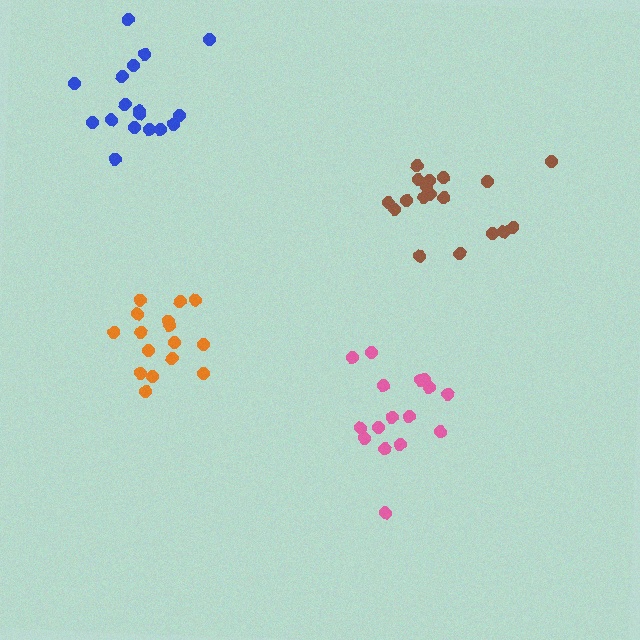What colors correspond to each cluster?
The clusters are colored: orange, pink, blue, brown.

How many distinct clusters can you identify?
There are 4 distinct clusters.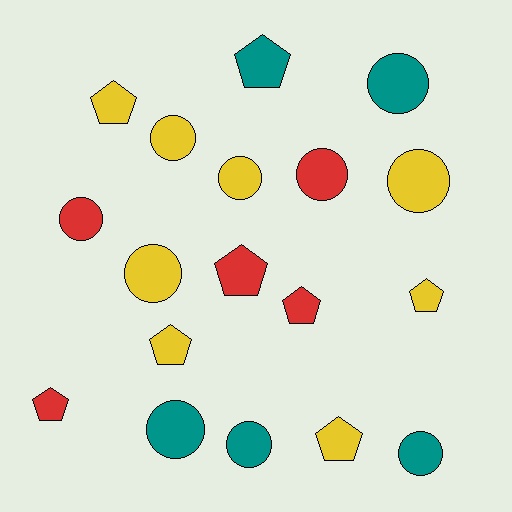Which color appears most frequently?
Yellow, with 8 objects.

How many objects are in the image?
There are 18 objects.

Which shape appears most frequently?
Circle, with 10 objects.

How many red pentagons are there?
There are 3 red pentagons.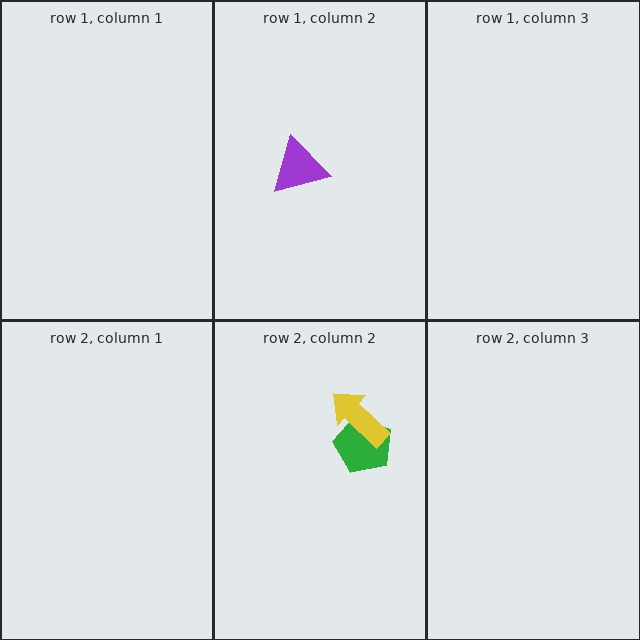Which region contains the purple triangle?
The row 1, column 2 region.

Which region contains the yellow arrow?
The row 2, column 2 region.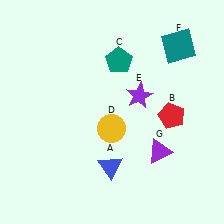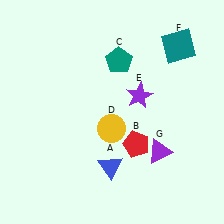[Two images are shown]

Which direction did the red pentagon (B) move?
The red pentagon (B) moved left.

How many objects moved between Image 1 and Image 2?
1 object moved between the two images.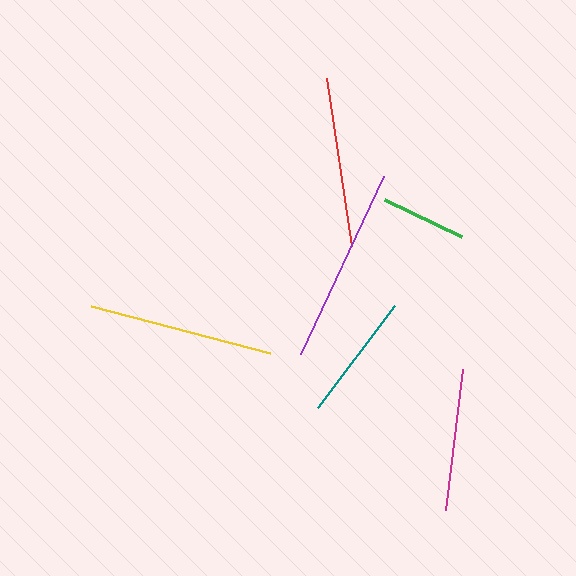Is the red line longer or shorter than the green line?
The red line is longer than the green line.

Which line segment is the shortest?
The green line is the shortest at approximately 85 pixels.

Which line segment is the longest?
The purple line is the longest at approximately 196 pixels.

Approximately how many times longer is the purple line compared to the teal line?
The purple line is approximately 1.5 times the length of the teal line.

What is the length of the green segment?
The green segment is approximately 85 pixels long.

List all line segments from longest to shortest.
From longest to shortest: purple, yellow, red, magenta, teal, green.